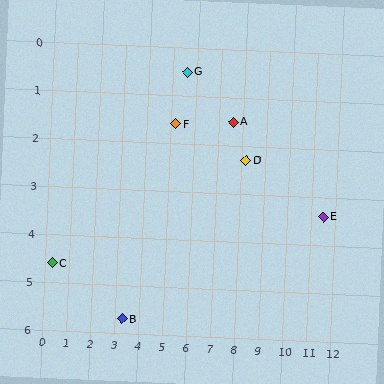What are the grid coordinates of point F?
Point F is at approximately (5.2, 1.6).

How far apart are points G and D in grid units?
Points G and D are about 3.2 grid units apart.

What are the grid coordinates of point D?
Point D is at approximately (8.2, 2.3).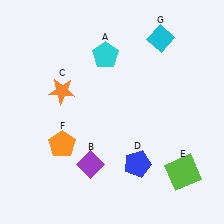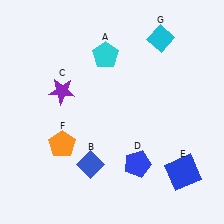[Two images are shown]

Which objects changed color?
B changed from purple to blue. C changed from orange to purple. E changed from lime to blue.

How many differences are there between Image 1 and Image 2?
There are 3 differences between the two images.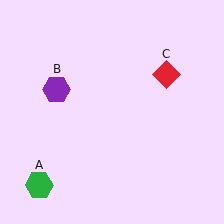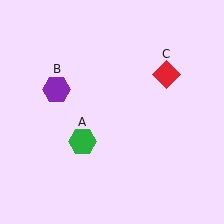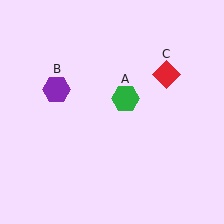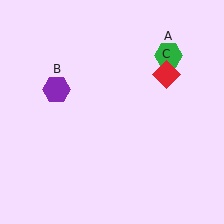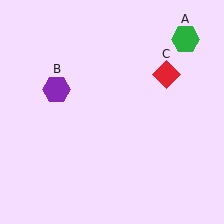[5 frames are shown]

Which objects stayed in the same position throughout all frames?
Purple hexagon (object B) and red diamond (object C) remained stationary.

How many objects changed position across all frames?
1 object changed position: green hexagon (object A).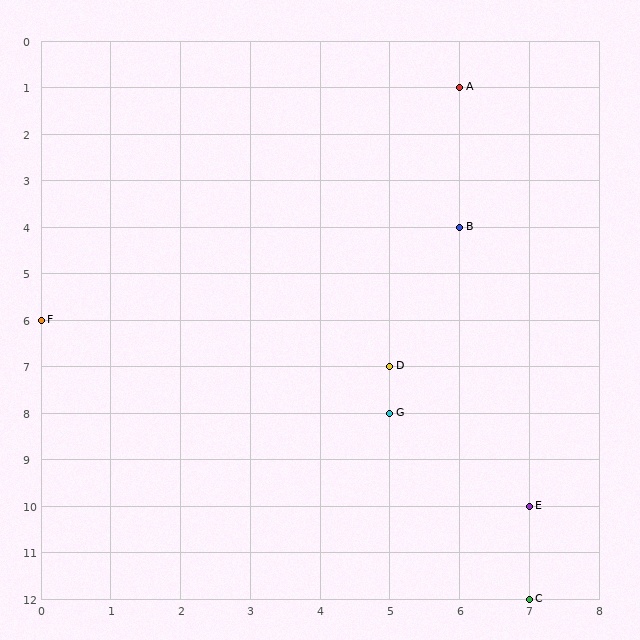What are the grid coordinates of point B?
Point B is at grid coordinates (6, 4).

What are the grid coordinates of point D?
Point D is at grid coordinates (5, 7).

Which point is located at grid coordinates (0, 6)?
Point F is at (0, 6).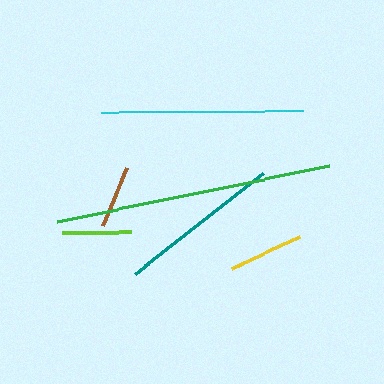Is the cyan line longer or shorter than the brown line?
The cyan line is longer than the brown line.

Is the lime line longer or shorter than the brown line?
The lime line is longer than the brown line.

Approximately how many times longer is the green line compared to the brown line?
The green line is approximately 4.5 times the length of the brown line.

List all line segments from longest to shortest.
From longest to shortest: green, cyan, teal, yellow, lime, brown.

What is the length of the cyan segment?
The cyan segment is approximately 202 pixels long.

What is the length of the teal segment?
The teal segment is approximately 164 pixels long.